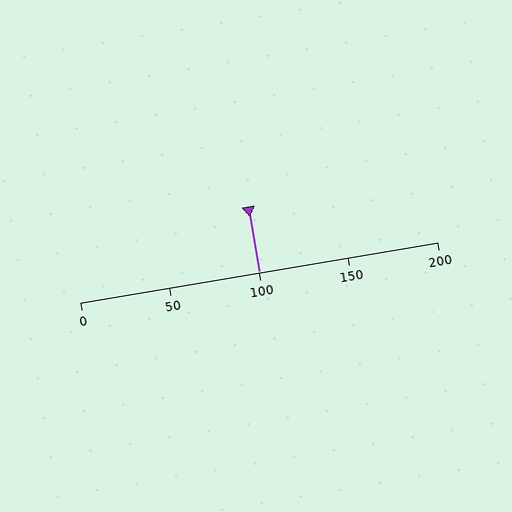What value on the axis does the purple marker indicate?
The marker indicates approximately 100.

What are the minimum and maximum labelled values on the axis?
The axis runs from 0 to 200.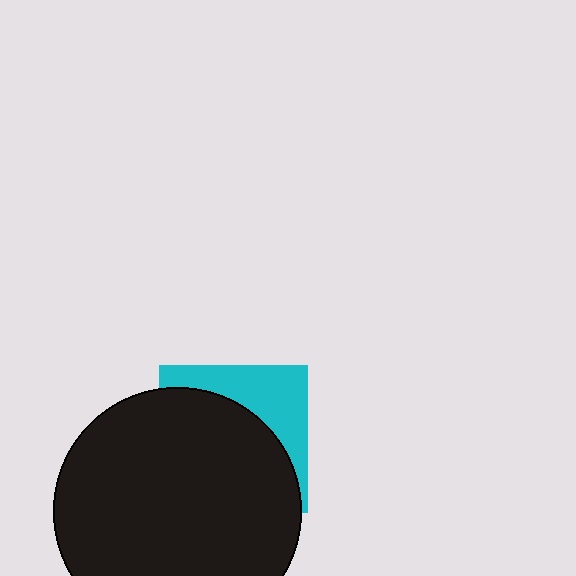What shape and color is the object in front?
The object in front is a black circle.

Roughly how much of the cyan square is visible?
A small part of it is visible (roughly 33%).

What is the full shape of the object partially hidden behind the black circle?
The partially hidden object is a cyan square.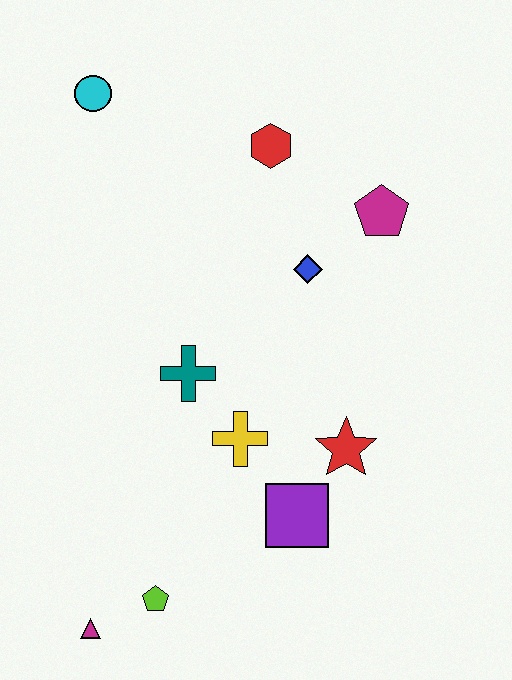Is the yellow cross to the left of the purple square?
Yes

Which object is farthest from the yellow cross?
The cyan circle is farthest from the yellow cross.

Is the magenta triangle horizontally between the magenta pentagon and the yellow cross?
No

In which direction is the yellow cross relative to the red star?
The yellow cross is to the left of the red star.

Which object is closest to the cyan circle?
The red hexagon is closest to the cyan circle.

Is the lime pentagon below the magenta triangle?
No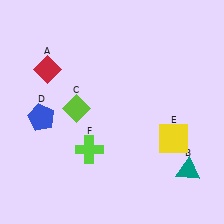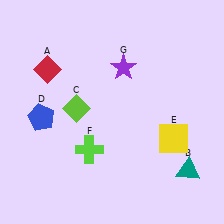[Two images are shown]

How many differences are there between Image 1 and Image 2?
There is 1 difference between the two images.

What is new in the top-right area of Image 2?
A purple star (G) was added in the top-right area of Image 2.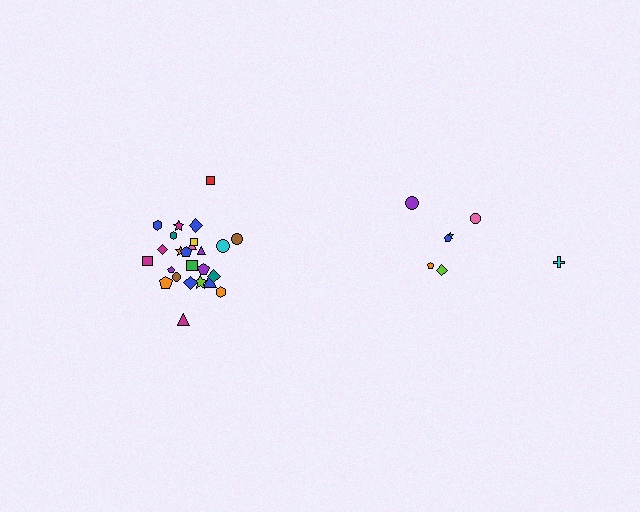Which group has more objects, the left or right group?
The left group.